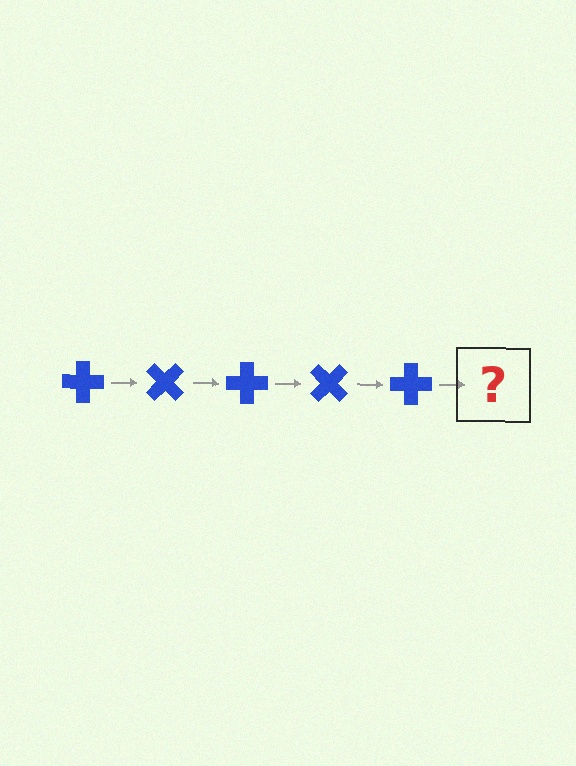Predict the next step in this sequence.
The next step is a blue cross rotated 225 degrees.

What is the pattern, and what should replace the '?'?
The pattern is that the cross rotates 45 degrees each step. The '?' should be a blue cross rotated 225 degrees.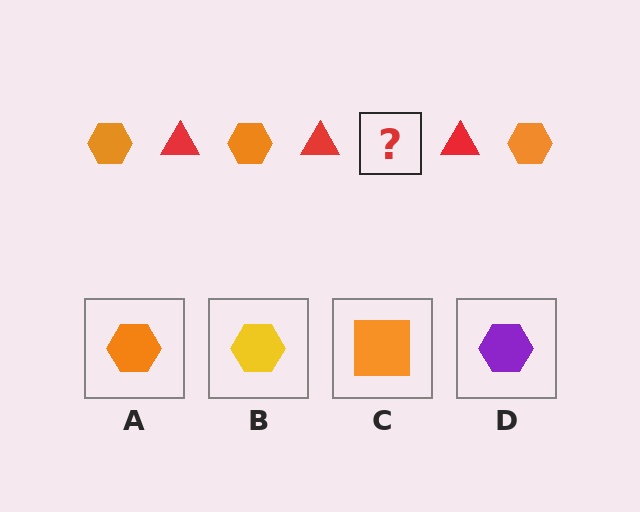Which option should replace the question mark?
Option A.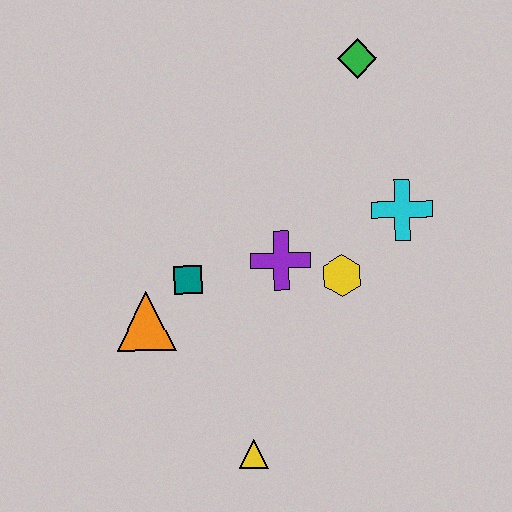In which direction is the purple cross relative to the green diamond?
The purple cross is below the green diamond.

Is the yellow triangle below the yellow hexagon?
Yes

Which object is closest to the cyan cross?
The yellow hexagon is closest to the cyan cross.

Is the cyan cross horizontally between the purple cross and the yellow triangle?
No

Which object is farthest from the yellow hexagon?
The green diamond is farthest from the yellow hexagon.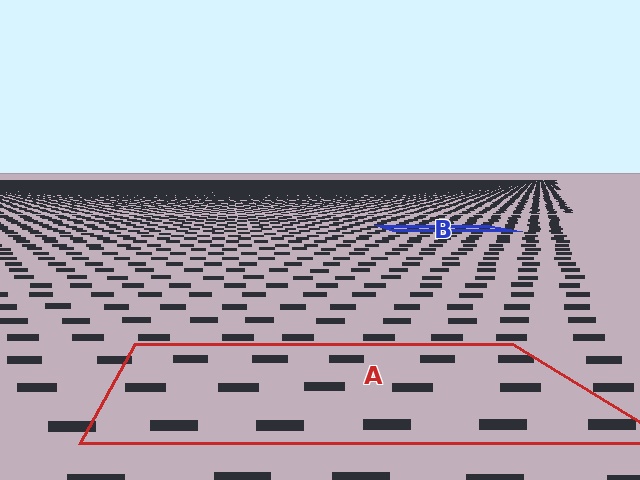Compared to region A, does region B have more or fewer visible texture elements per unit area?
Region B has more texture elements per unit area — they are packed more densely because it is farther away.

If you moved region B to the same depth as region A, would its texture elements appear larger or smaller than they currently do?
They would appear larger. At a closer depth, the same texture elements are projected at a bigger on-screen size.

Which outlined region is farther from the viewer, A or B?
Region B is farther from the viewer — the texture elements inside it appear smaller and more densely packed.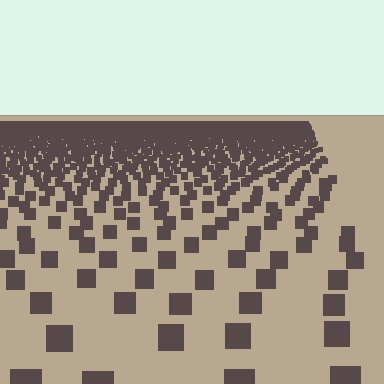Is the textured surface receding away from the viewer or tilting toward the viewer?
The surface is receding away from the viewer. Texture elements get smaller and denser toward the top.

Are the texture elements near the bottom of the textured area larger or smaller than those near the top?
Larger. Near the bottom, elements are closer to the viewer and appear at a bigger on-screen size.